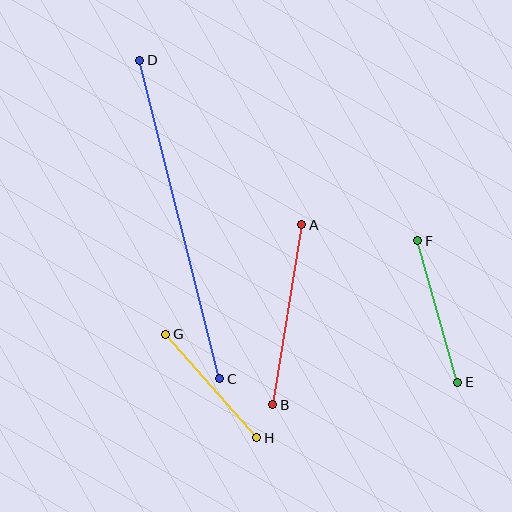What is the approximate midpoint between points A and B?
The midpoint is at approximately (287, 315) pixels.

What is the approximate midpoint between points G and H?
The midpoint is at approximately (211, 386) pixels.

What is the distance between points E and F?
The distance is approximately 147 pixels.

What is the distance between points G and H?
The distance is approximately 138 pixels.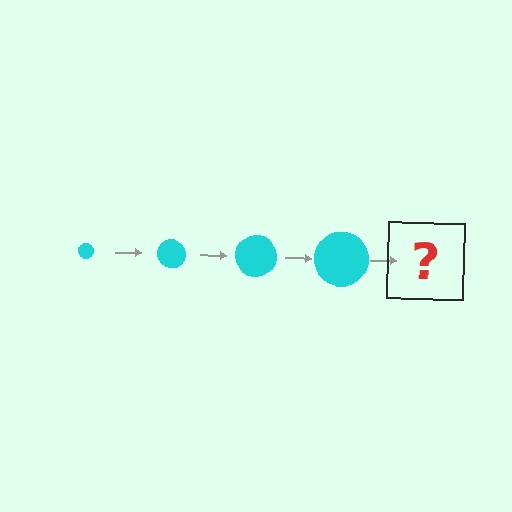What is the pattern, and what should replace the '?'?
The pattern is that the circle gets progressively larger each step. The '?' should be a cyan circle, larger than the previous one.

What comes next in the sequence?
The next element should be a cyan circle, larger than the previous one.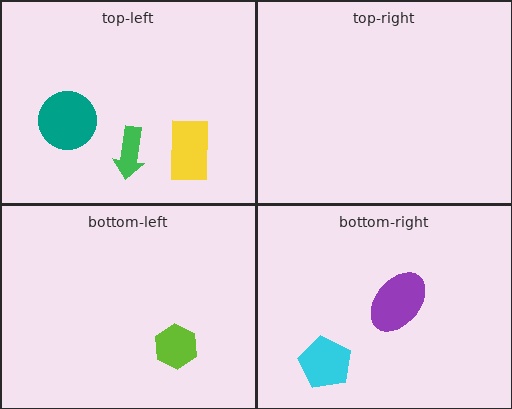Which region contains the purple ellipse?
The bottom-right region.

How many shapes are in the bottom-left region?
1.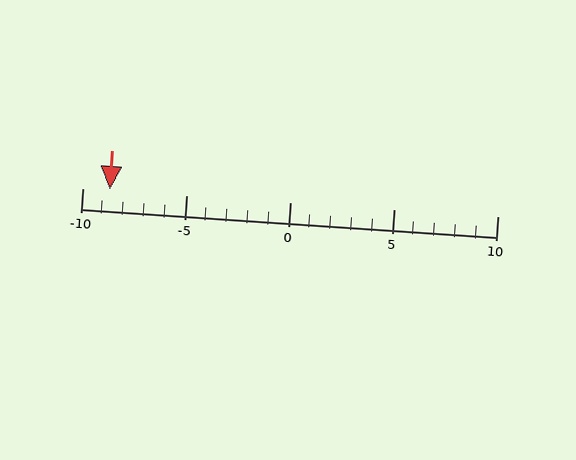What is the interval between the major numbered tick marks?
The major tick marks are spaced 5 units apart.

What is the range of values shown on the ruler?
The ruler shows values from -10 to 10.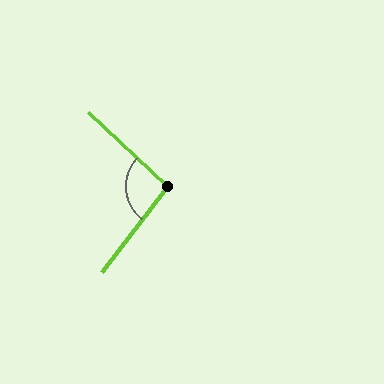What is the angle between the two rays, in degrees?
Approximately 95 degrees.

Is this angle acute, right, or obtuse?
It is obtuse.